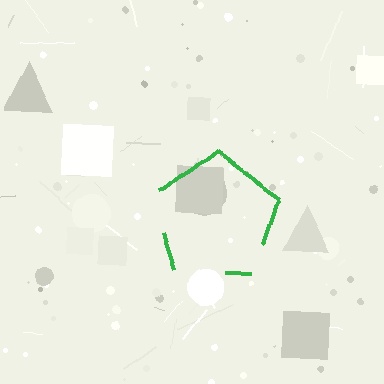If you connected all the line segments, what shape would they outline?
They would outline a pentagon.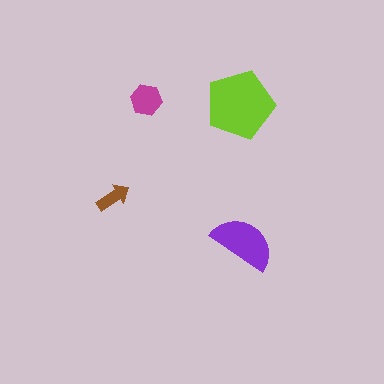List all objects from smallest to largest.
The brown arrow, the magenta hexagon, the purple semicircle, the lime pentagon.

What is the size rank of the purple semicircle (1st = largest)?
2nd.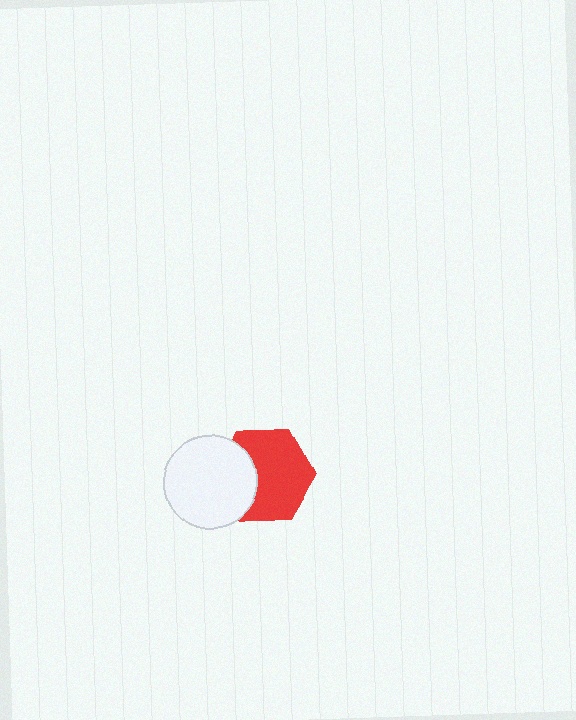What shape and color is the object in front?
The object in front is a white circle.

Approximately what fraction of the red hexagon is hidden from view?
Roughly 31% of the red hexagon is hidden behind the white circle.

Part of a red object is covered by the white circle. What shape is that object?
It is a hexagon.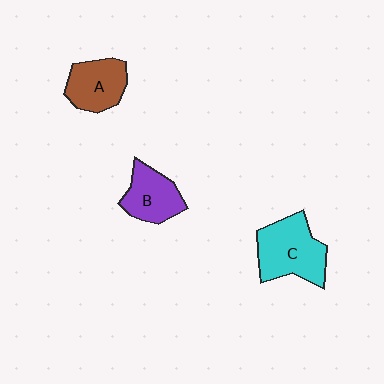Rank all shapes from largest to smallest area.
From largest to smallest: C (cyan), A (brown), B (purple).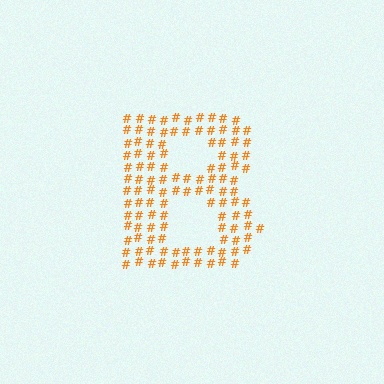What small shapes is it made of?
It is made of small hash symbols.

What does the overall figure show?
The overall figure shows the letter B.